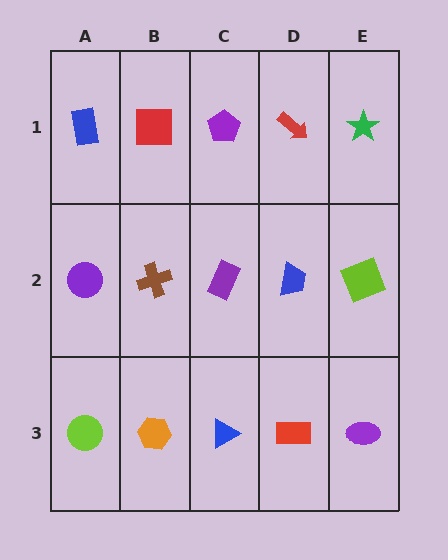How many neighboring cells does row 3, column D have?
3.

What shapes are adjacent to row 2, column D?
A red arrow (row 1, column D), a red rectangle (row 3, column D), a purple rectangle (row 2, column C), a lime square (row 2, column E).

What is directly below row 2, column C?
A blue triangle.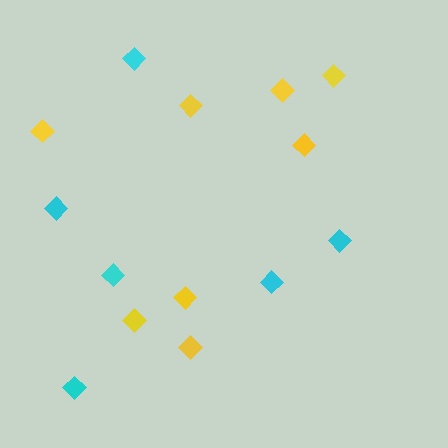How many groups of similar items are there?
There are 2 groups: one group of yellow diamonds (8) and one group of cyan diamonds (6).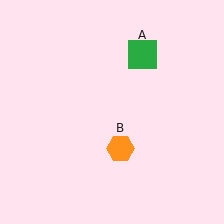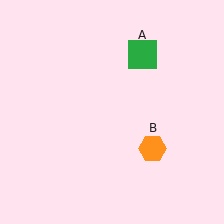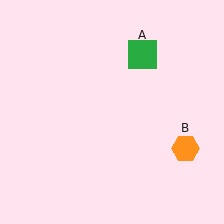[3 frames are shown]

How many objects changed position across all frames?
1 object changed position: orange hexagon (object B).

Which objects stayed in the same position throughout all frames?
Green square (object A) remained stationary.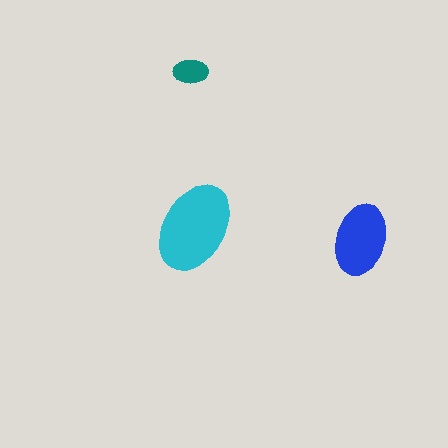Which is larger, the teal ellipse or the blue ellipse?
The blue one.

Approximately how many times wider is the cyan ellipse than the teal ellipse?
About 2.5 times wider.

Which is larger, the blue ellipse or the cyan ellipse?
The cyan one.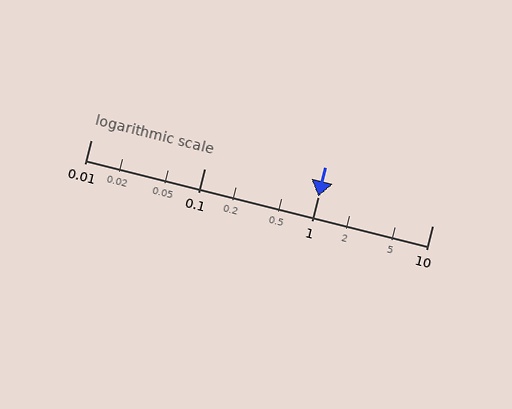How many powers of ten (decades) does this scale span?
The scale spans 3 decades, from 0.01 to 10.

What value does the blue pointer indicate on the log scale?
The pointer indicates approximately 1.